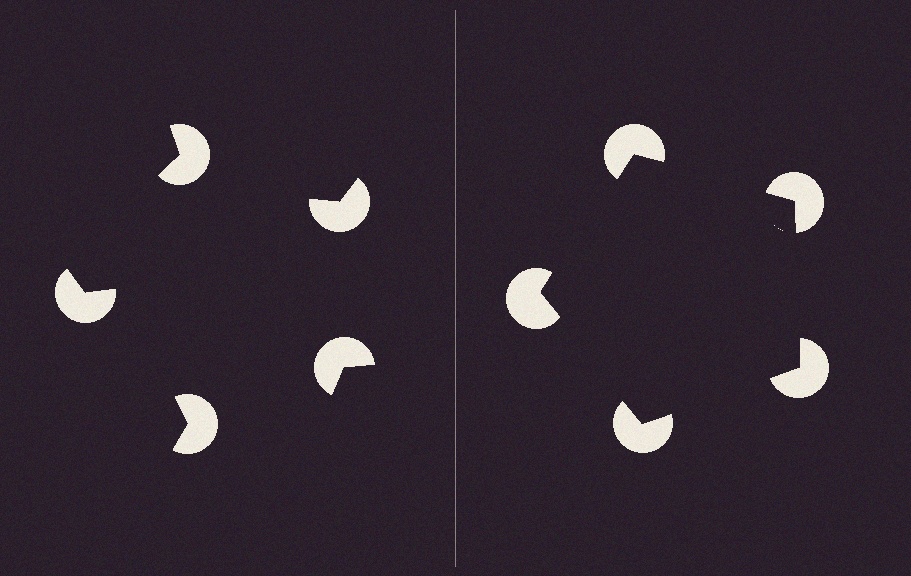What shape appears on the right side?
An illusory pentagon.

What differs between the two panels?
The pac-man discs are positioned identically on both sides; only the wedge orientations differ. On the right they align to a pentagon; on the left they are misaligned.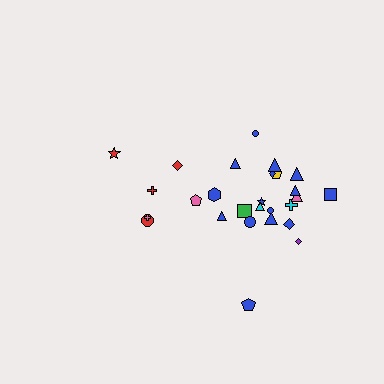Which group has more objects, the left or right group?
The right group.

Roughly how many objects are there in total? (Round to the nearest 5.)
Roughly 25 objects in total.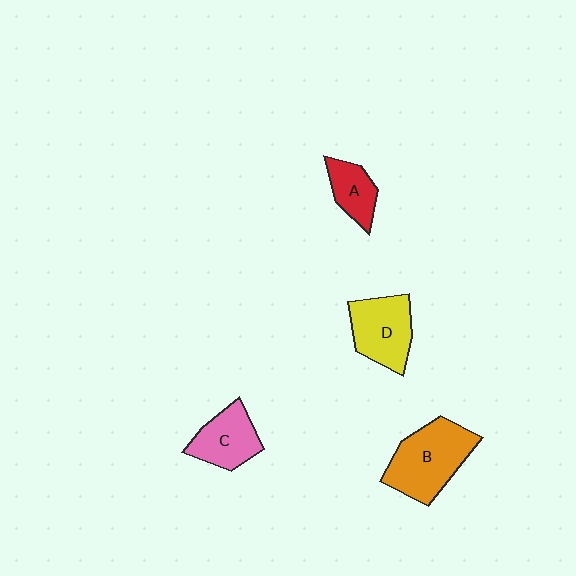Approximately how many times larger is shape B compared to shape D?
Approximately 1.3 times.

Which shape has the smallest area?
Shape A (red).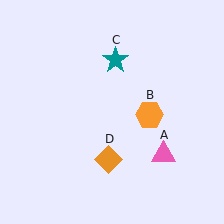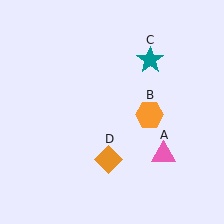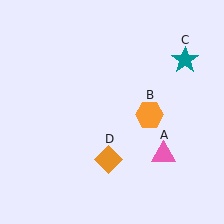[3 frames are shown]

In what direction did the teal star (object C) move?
The teal star (object C) moved right.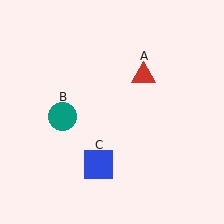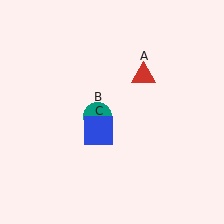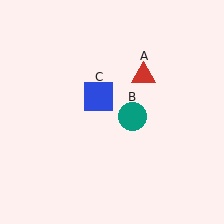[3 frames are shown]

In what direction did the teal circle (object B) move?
The teal circle (object B) moved right.